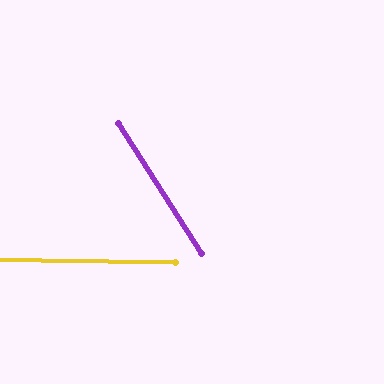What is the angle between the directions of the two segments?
Approximately 57 degrees.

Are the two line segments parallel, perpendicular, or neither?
Neither parallel nor perpendicular — they differ by about 57°.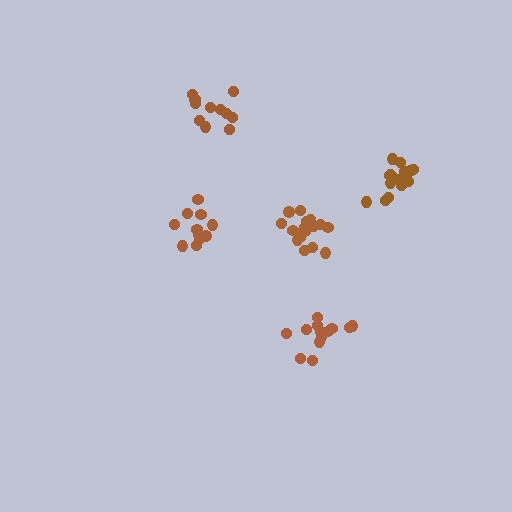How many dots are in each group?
Group 1: 11 dots, Group 2: 16 dots, Group 3: 14 dots, Group 4: 16 dots, Group 5: 11 dots (68 total).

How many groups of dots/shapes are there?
There are 5 groups.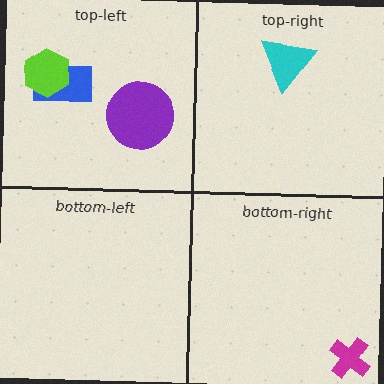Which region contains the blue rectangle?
The top-left region.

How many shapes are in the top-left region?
3.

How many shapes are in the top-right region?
1.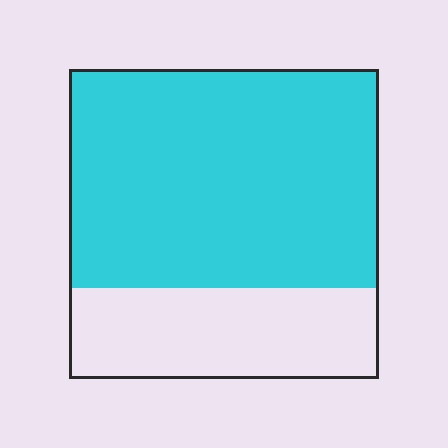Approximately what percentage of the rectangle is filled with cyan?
Approximately 70%.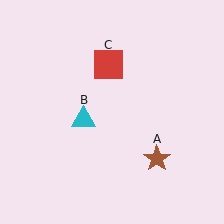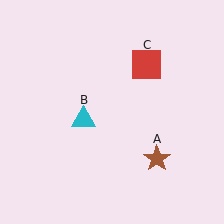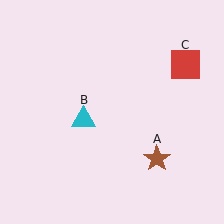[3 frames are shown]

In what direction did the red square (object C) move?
The red square (object C) moved right.